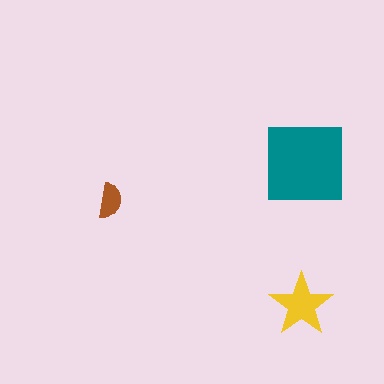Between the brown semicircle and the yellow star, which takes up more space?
The yellow star.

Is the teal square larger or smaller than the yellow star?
Larger.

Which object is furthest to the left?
The brown semicircle is leftmost.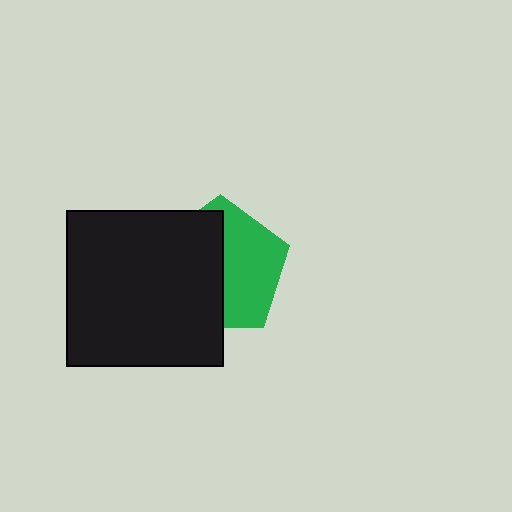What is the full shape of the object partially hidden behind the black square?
The partially hidden object is a green pentagon.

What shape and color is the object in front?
The object in front is a black square.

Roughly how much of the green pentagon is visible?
About half of it is visible (roughly 48%).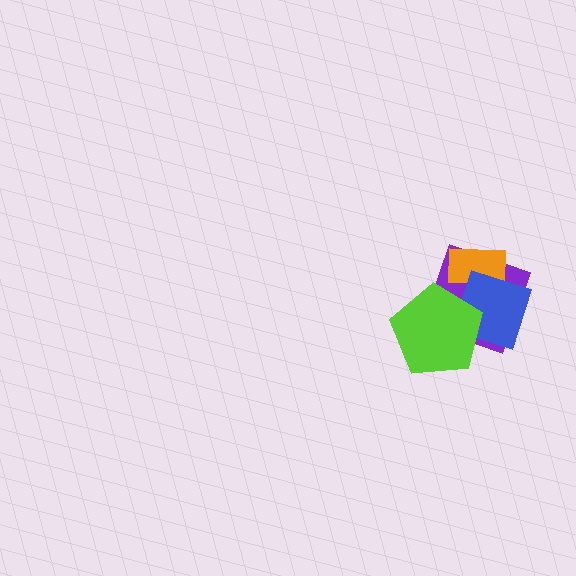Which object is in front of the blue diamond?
The lime pentagon is in front of the blue diamond.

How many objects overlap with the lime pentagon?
2 objects overlap with the lime pentagon.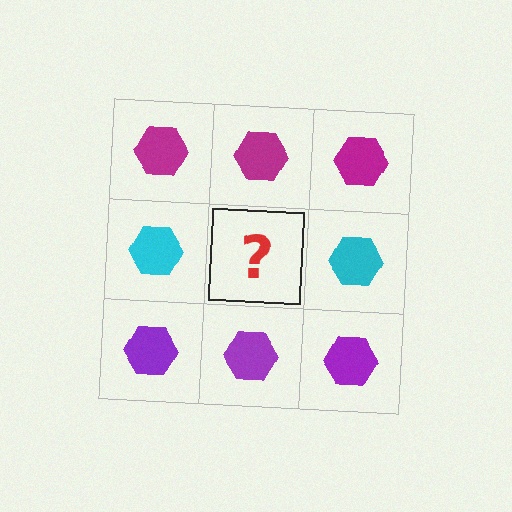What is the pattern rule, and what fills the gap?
The rule is that each row has a consistent color. The gap should be filled with a cyan hexagon.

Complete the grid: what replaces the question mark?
The question mark should be replaced with a cyan hexagon.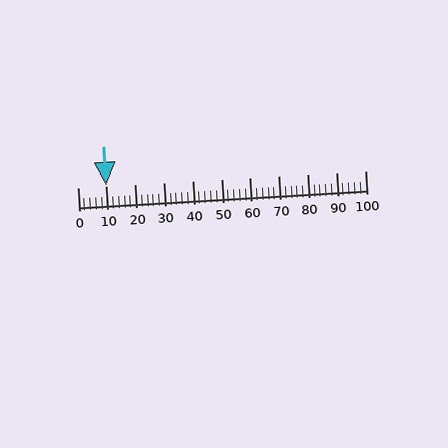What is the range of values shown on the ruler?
The ruler shows values from 0 to 100.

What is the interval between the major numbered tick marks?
The major tick marks are spaced 10 units apart.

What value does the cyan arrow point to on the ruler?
The cyan arrow points to approximately 10.